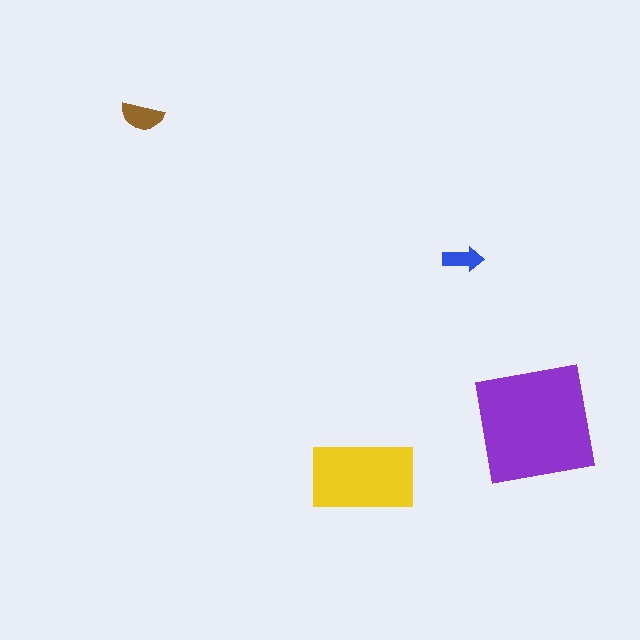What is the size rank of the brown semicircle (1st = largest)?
3rd.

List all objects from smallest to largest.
The blue arrow, the brown semicircle, the yellow rectangle, the purple square.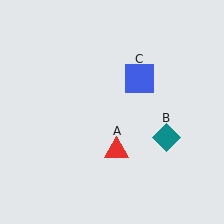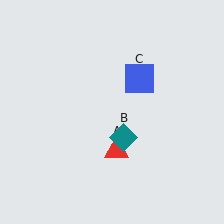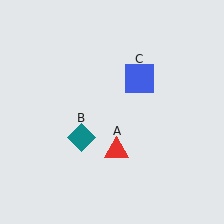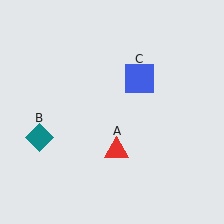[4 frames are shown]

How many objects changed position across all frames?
1 object changed position: teal diamond (object B).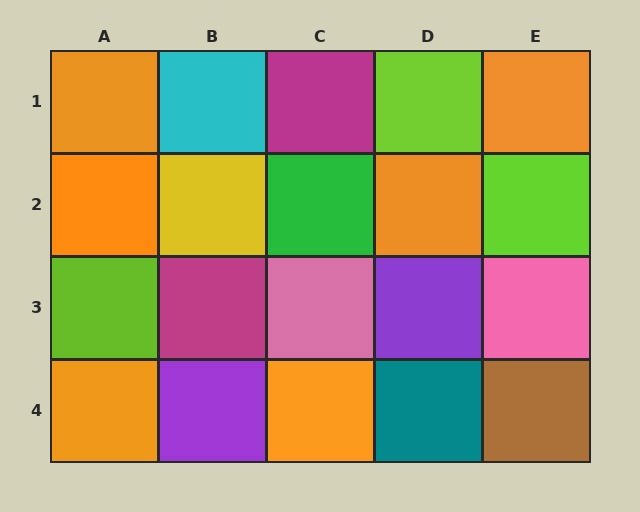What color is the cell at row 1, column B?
Cyan.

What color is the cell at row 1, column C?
Magenta.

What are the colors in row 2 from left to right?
Orange, yellow, green, orange, lime.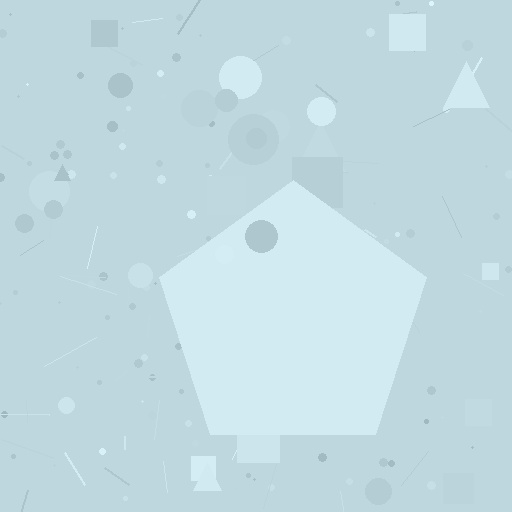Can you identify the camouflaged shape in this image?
The camouflaged shape is a pentagon.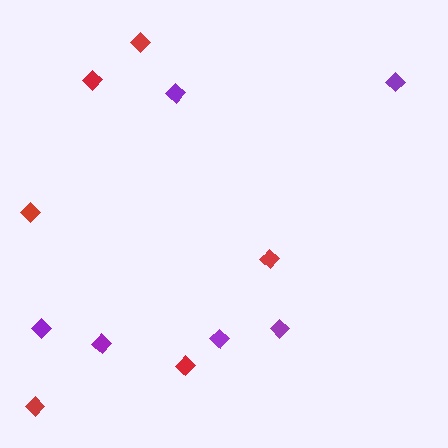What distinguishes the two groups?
There are 2 groups: one group of red diamonds (6) and one group of purple diamonds (6).